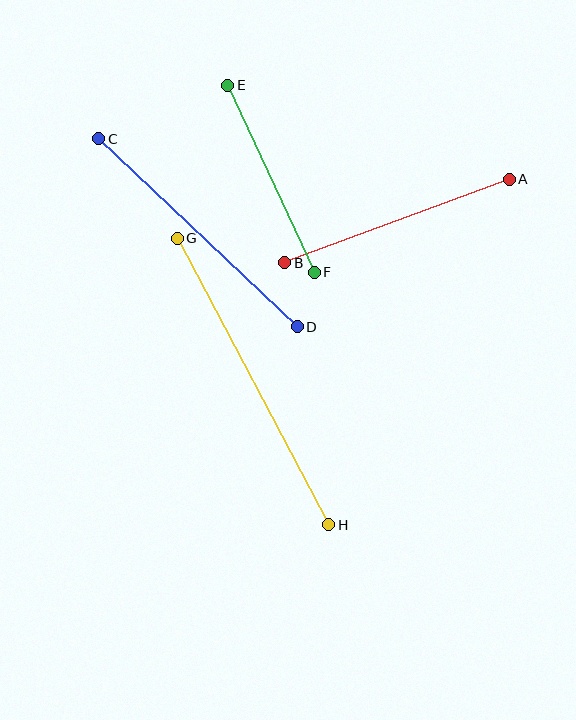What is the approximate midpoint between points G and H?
The midpoint is at approximately (253, 382) pixels.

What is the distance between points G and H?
The distance is approximately 324 pixels.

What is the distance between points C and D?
The distance is approximately 274 pixels.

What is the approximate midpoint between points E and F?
The midpoint is at approximately (271, 179) pixels.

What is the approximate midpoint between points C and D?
The midpoint is at approximately (198, 233) pixels.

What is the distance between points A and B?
The distance is approximately 239 pixels.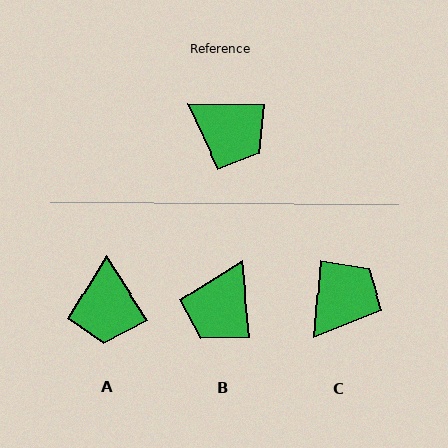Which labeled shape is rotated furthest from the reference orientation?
C, about 86 degrees away.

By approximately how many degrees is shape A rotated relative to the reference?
Approximately 56 degrees clockwise.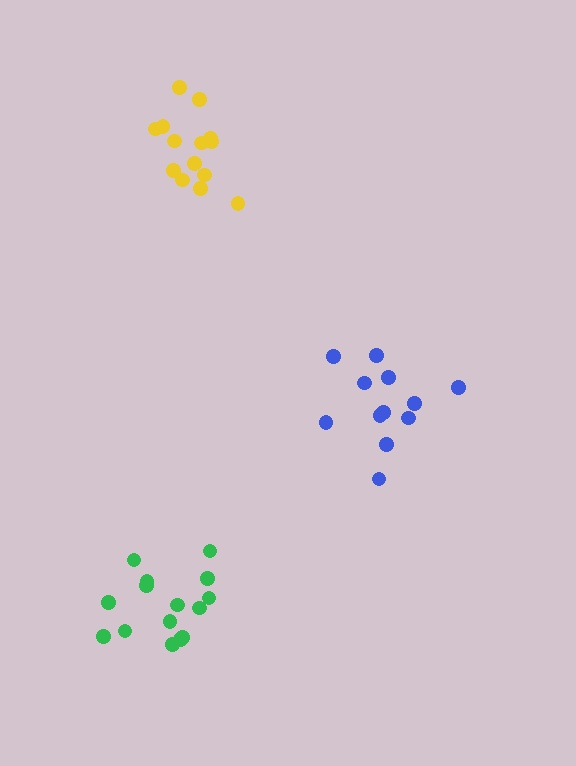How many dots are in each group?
Group 1: 15 dots, Group 2: 14 dots, Group 3: 12 dots (41 total).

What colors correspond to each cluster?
The clusters are colored: green, yellow, blue.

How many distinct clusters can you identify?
There are 3 distinct clusters.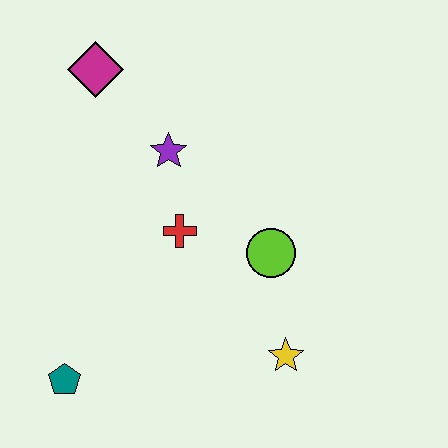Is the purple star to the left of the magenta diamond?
No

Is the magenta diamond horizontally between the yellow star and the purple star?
No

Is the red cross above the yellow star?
Yes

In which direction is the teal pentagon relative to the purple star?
The teal pentagon is below the purple star.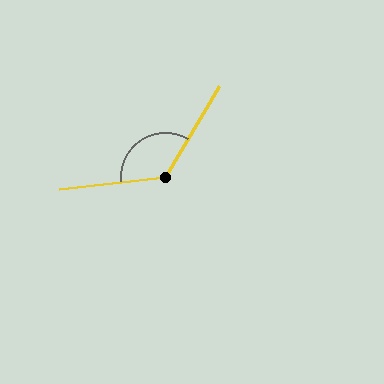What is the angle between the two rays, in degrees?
Approximately 127 degrees.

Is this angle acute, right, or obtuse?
It is obtuse.